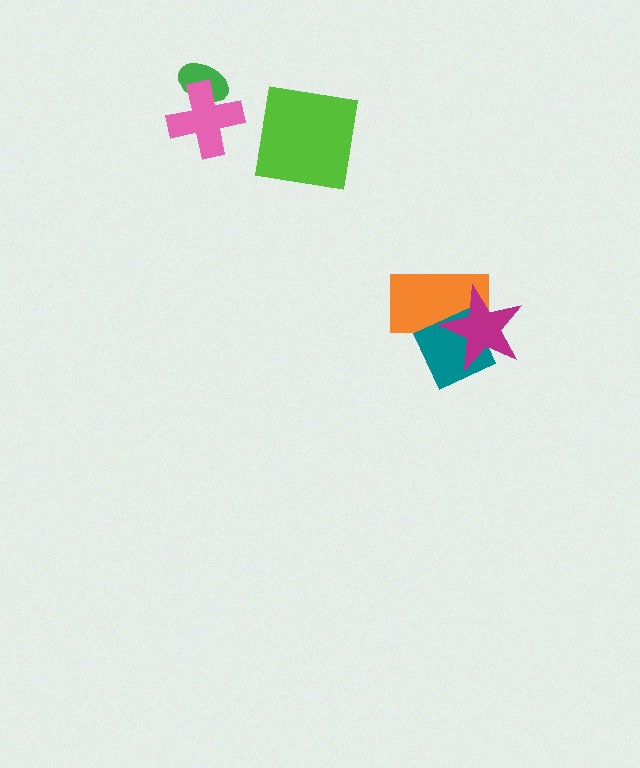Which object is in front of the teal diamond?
The magenta star is in front of the teal diamond.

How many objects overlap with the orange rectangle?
2 objects overlap with the orange rectangle.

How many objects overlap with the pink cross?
1 object overlaps with the pink cross.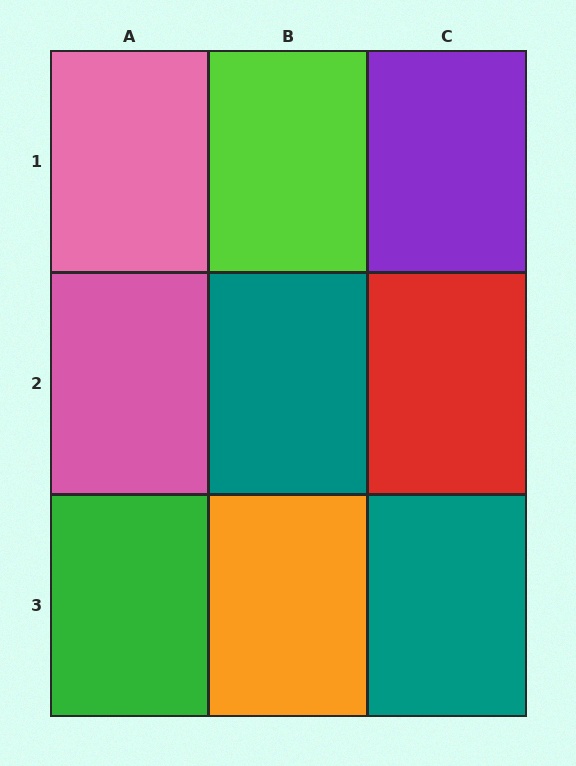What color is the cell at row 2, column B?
Teal.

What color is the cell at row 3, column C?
Teal.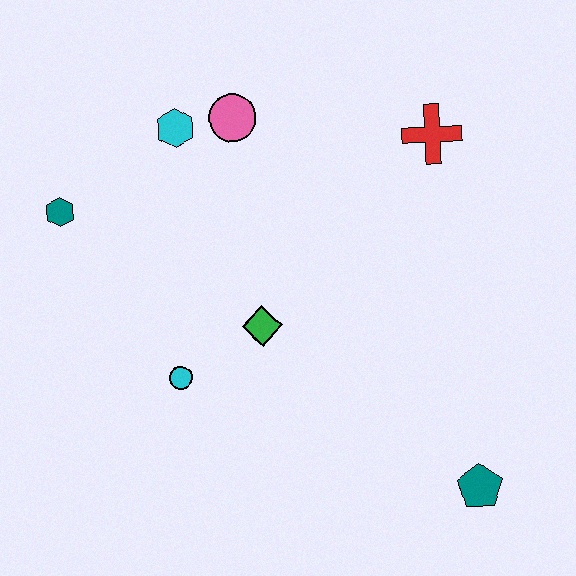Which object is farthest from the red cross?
The teal hexagon is farthest from the red cross.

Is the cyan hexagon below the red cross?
No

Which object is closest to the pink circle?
The cyan hexagon is closest to the pink circle.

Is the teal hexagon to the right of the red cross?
No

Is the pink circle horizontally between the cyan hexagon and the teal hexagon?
No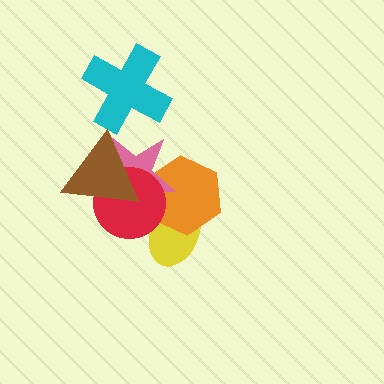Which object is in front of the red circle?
The brown triangle is in front of the red circle.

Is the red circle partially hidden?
Yes, it is partially covered by another shape.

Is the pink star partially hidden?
Yes, it is partially covered by another shape.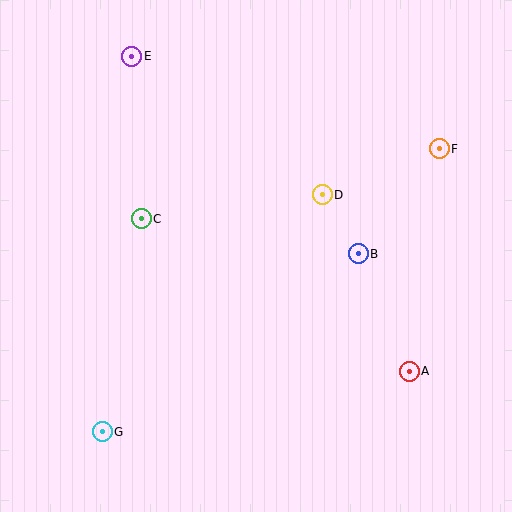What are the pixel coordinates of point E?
Point E is at (132, 56).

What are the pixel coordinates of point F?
Point F is at (439, 149).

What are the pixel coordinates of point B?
Point B is at (358, 254).